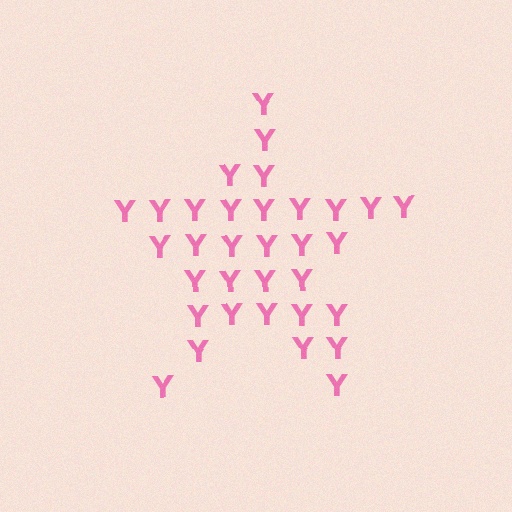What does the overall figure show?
The overall figure shows a star.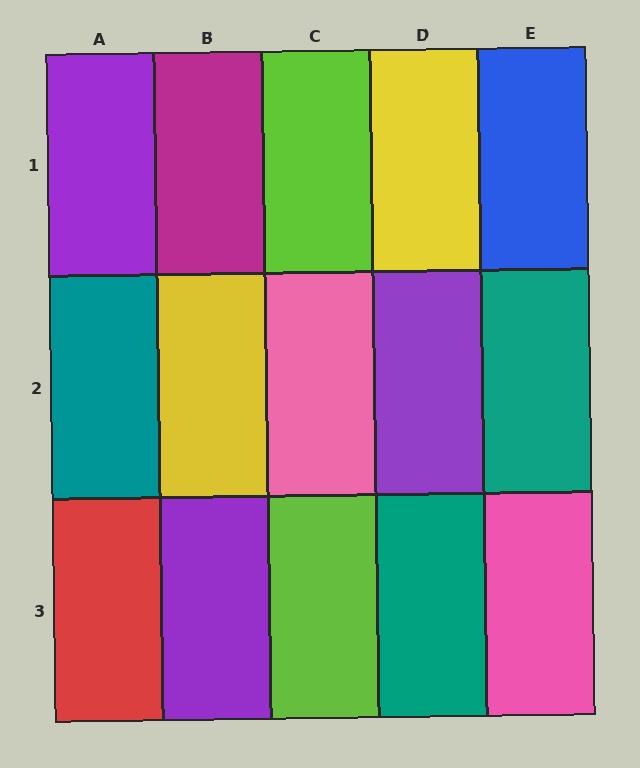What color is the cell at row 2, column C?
Pink.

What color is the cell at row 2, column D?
Purple.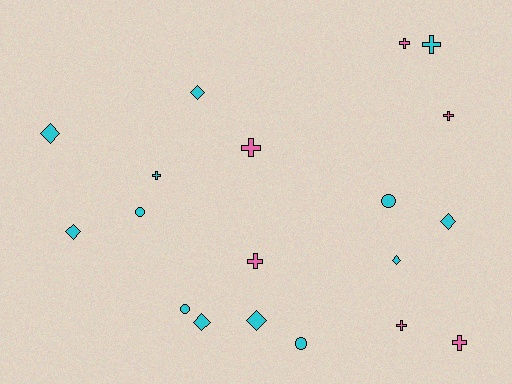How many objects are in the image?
There are 19 objects.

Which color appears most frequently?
Cyan, with 13 objects.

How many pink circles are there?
There are no pink circles.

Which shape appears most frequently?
Cross, with 8 objects.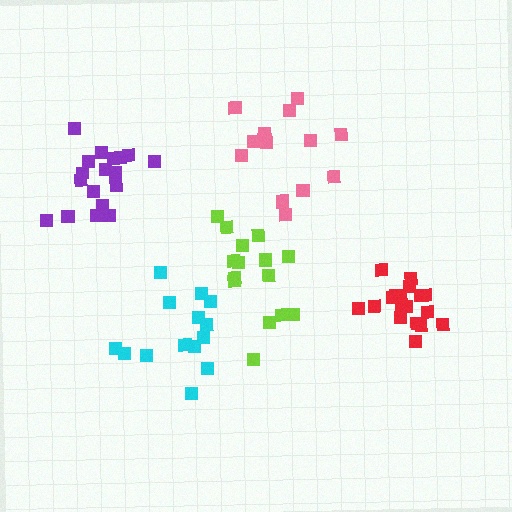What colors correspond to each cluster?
The clusters are colored: cyan, pink, red, purple, lime.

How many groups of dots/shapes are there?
There are 5 groups.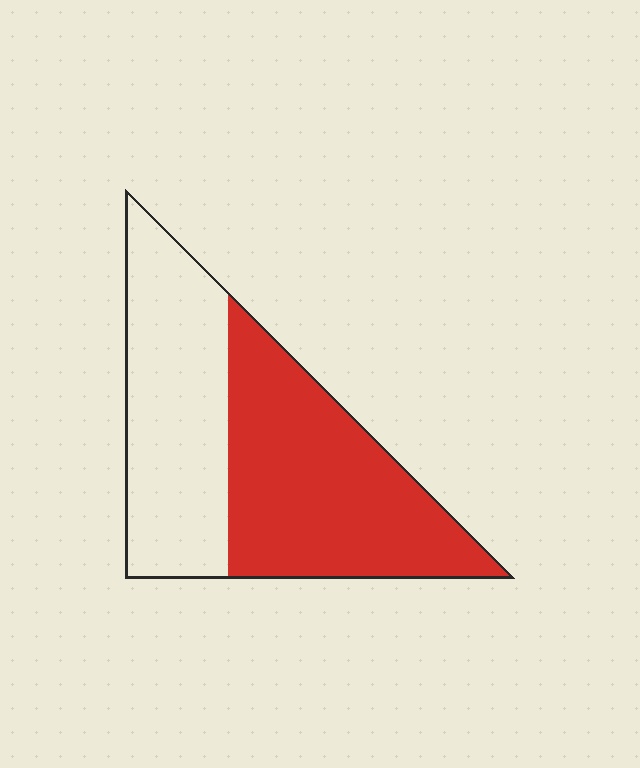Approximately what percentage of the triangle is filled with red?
Approximately 55%.